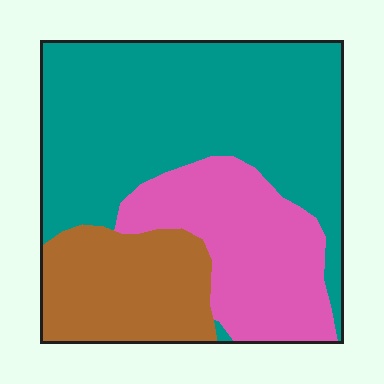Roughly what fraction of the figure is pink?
Pink covers around 25% of the figure.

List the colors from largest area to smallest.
From largest to smallest: teal, pink, brown.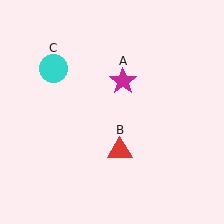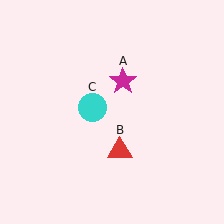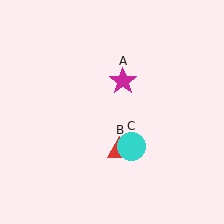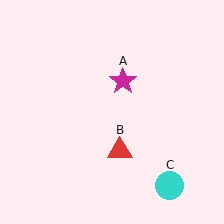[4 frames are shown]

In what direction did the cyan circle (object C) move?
The cyan circle (object C) moved down and to the right.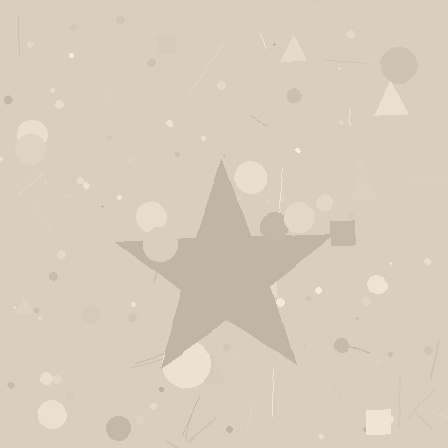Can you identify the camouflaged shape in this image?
The camouflaged shape is a star.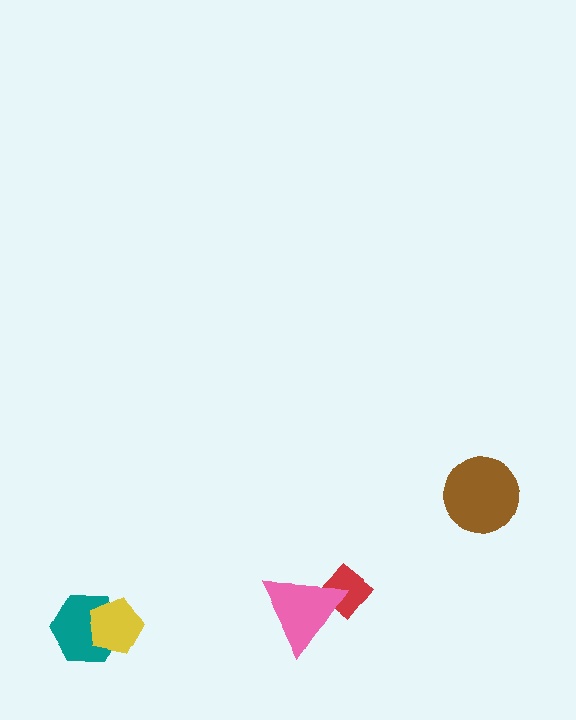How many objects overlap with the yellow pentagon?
1 object overlaps with the yellow pentagon.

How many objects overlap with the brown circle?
0 objects overlap with the brown circle.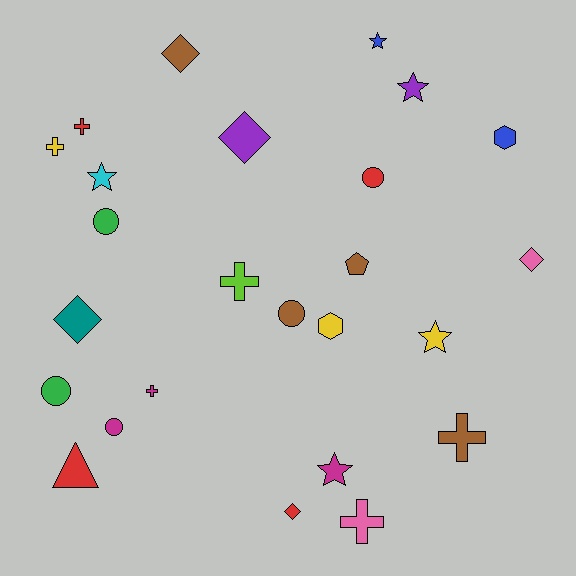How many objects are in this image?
There are 25 objects.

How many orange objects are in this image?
There are no orange objects.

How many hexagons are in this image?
There are 2 hexagons.